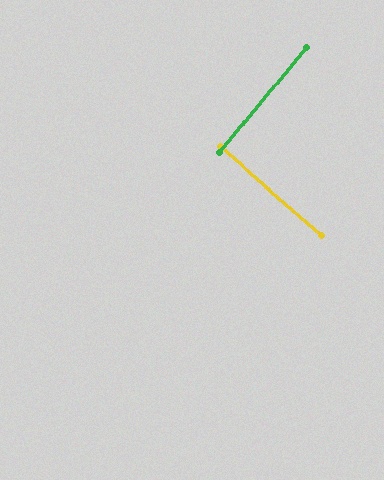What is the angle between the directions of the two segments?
Approximately 89 degrees.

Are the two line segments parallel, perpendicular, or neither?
Perpendicular — they meet at approximately 89°.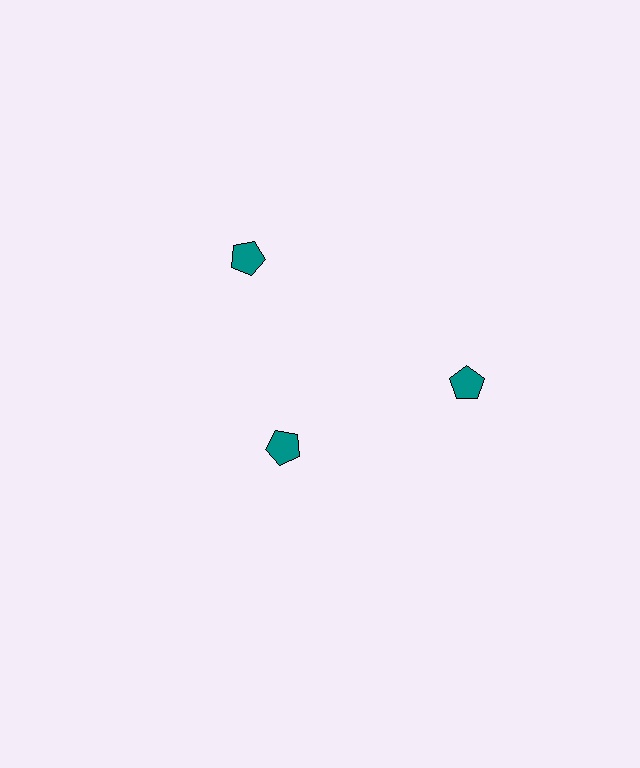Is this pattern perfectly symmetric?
No. The 3 teal pentagons are arranged in a ring, but one element near the 7 o'clock position is pulled inward toward the center, breaking the 3-fold rotational symmetry.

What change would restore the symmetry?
The symmetry would be restored by moving it outward, back onto the ring so that all 3 pentagons sit at equal angles and equal distance from the center.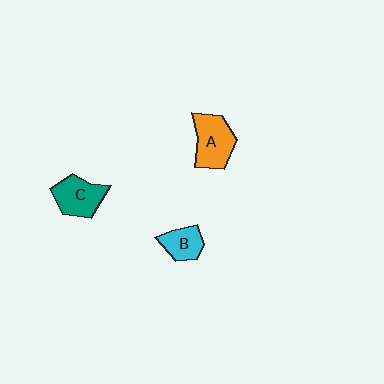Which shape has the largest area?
Shape A (orange).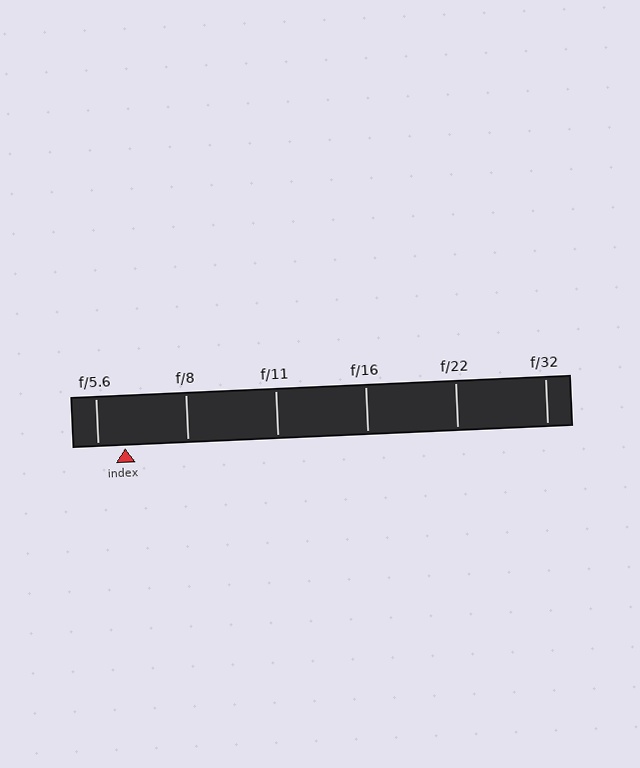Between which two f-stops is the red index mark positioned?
The index mark is between f/5.6 and f/8.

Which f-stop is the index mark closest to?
The index mark is closest to f/5.6.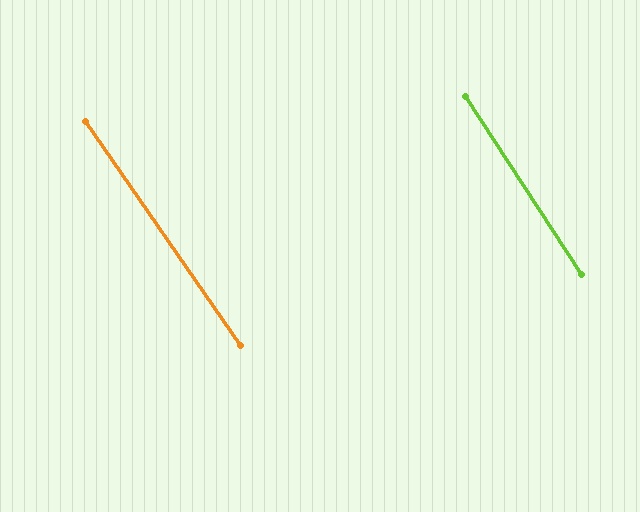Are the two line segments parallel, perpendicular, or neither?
Parallel — their directions differ by only 1.6°.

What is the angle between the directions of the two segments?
Approximately 2 degrees.